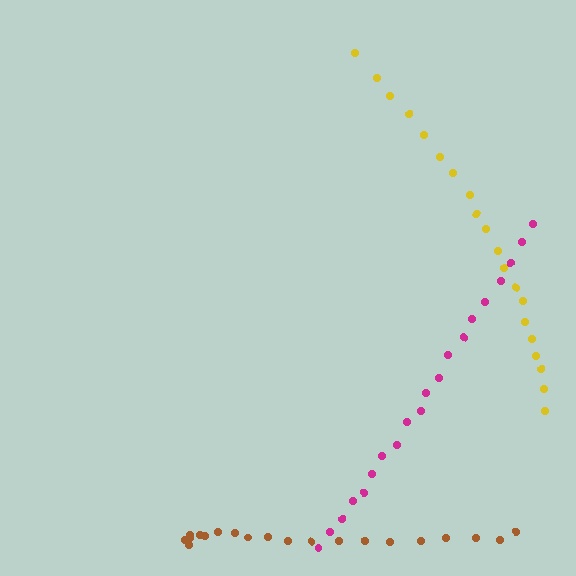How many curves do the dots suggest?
There are 3 distinct paths.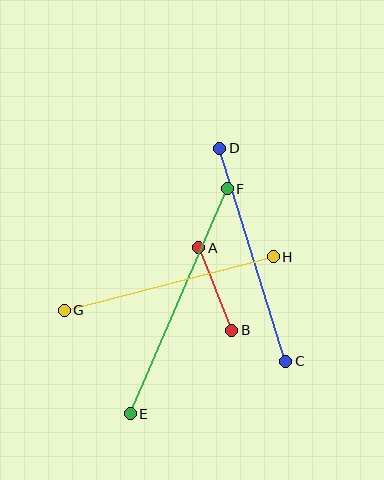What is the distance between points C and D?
The distance is approximately 223 pixels.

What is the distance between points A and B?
The distance is approximately 89 pixels.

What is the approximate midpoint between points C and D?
The midpoint is at approximately (253, 255) pixels.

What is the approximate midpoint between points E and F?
The midpoint is at approximately (179, 301) pixels.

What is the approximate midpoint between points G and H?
The midpoint is at approximately (169, 283) pixels.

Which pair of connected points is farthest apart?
Points E and F are farthest apart.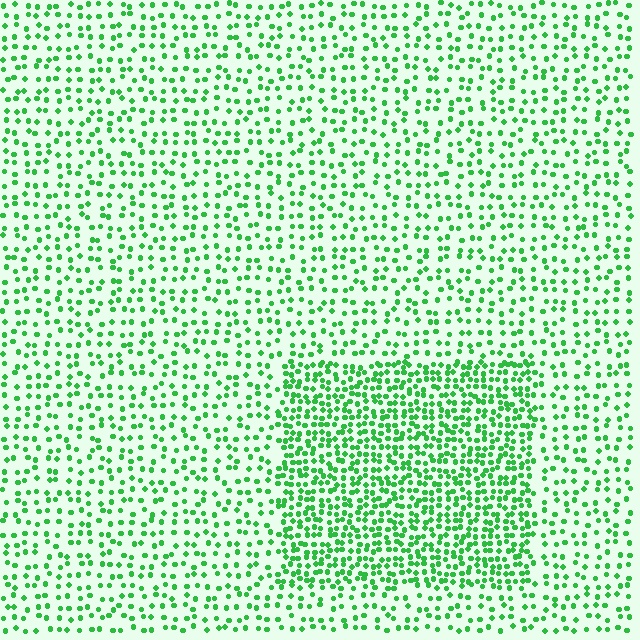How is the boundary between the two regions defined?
The boundary is defined by a change in element density (approximately 2.0x ratio). All elements are the same color, size, and shape.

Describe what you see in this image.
The image contains small green elements arranged at two different densities. A rectangle-shaped region is visible where the elements are more densely packed than the surrounding area.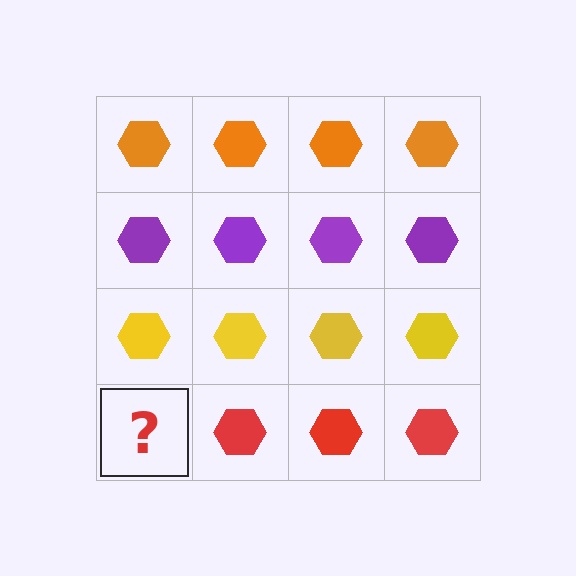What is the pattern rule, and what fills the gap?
The rule is that each row has a consistent color. The gap should be filled with a red hexagon.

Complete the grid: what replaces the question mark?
The question mark should be replaced with a red hexagon.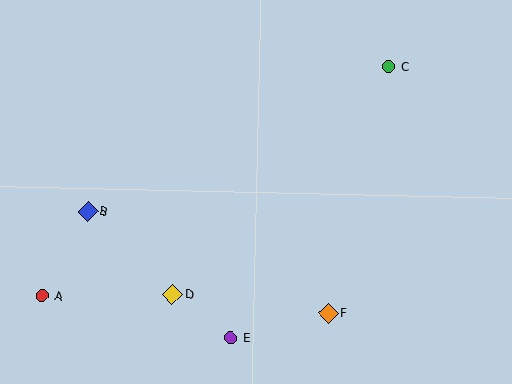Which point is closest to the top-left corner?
Point B is closest to the top-left corner.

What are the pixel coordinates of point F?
Point F is at (328, 313).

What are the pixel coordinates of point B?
Point B is at (88, 211).